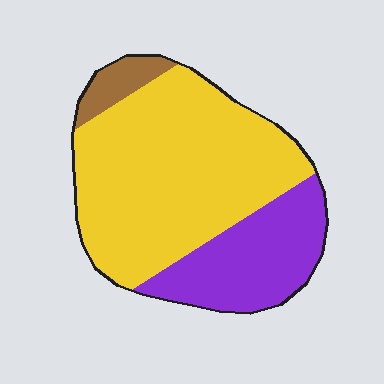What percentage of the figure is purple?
Purple covers roughly 30% of the figure.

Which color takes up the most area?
Yellow, at roughly 65%.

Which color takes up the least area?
Brown, at roughly 5%.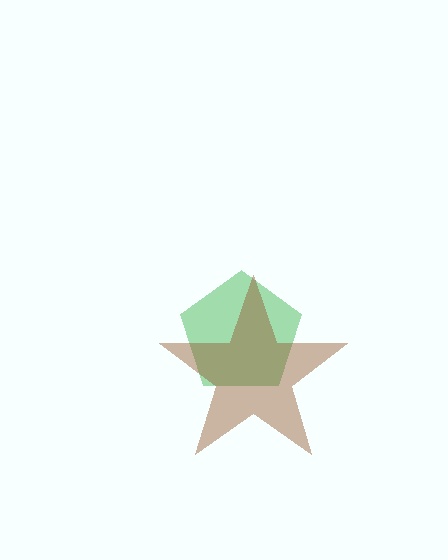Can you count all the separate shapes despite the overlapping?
Yes, there are 2 separate shapes.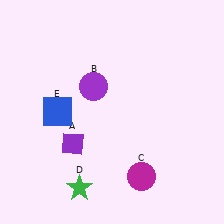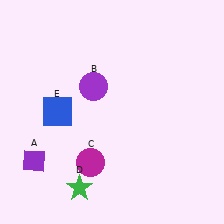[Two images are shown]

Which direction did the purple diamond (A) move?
The purple diamond (A) moved left.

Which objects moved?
The objects that moved are: the purple diamond (A), the magenta circle (C).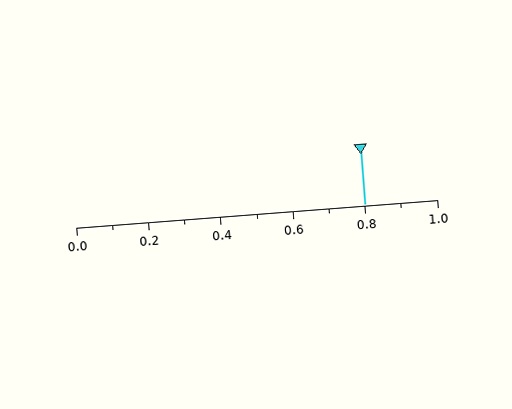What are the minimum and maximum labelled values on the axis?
The axis runs from 0.0 to 1.0.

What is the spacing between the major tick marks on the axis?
The major ticks are spaced 0.2 apart.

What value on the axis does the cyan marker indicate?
The marker indicates approximately 0.8.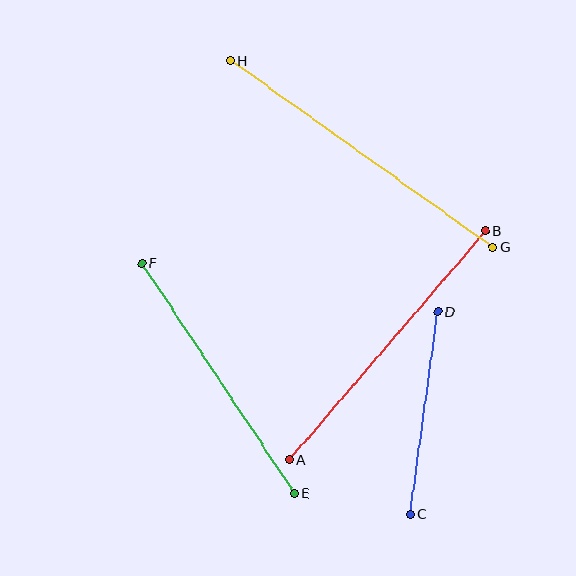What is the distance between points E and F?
The distance is approximately 277 pixels.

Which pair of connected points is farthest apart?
Points G and H are farthest apart.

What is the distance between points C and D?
The distance is approximately 204 pixels.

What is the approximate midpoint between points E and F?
The midpoint is at approximately (218, 378) pixels.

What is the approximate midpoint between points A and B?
The midpoint is at approximately (387, 345) pixels.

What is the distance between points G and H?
The distance is approximately 322 pixels.